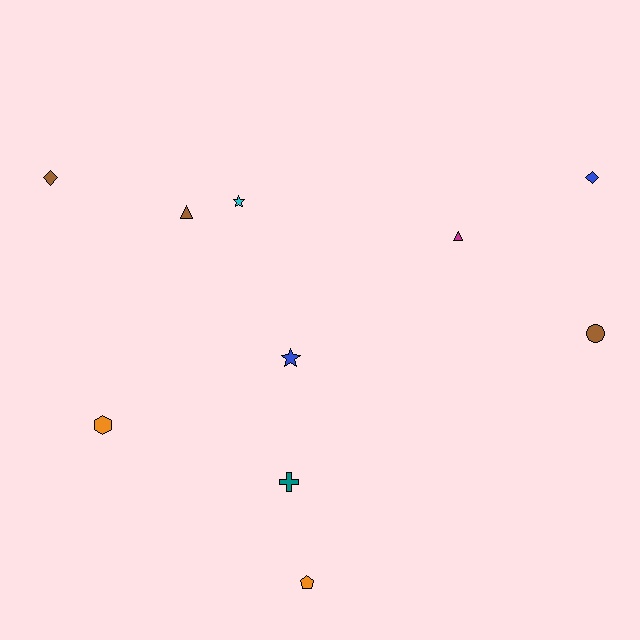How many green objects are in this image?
There are no green objects.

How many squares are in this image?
There are no squares.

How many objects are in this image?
There are 10 objects.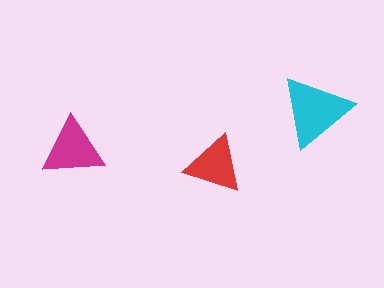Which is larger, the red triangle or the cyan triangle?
The cyan one.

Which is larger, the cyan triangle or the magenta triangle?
The cyan one.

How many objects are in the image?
There are 3 objects in the image.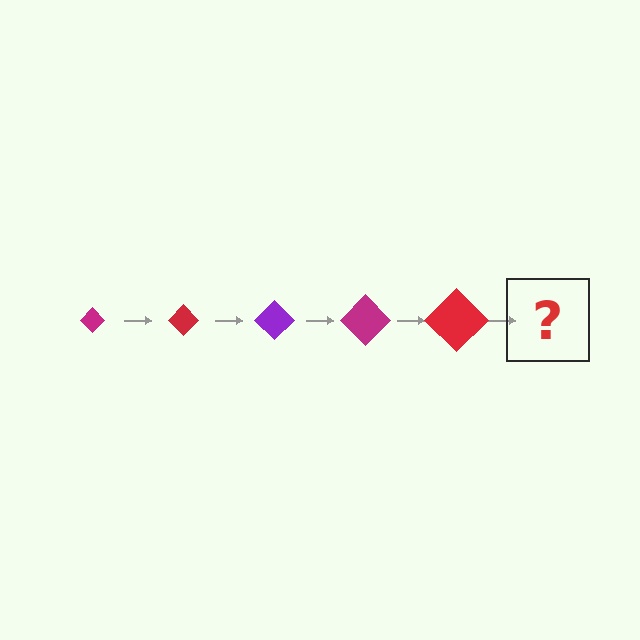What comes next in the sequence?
The next element should be a purple diamond, larger than the previous one.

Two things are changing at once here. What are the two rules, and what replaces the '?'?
The two rules are that the diamond grows larger each step and the color cycles through magenta, red, and purple. The '?' should be a purple diamond, larger than the previous one.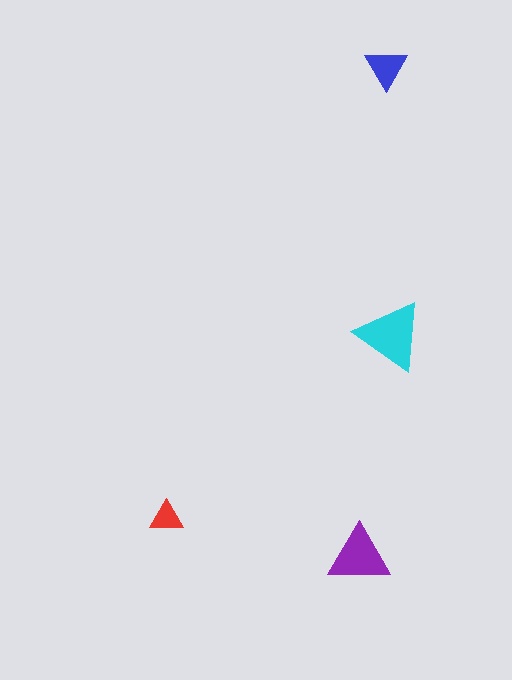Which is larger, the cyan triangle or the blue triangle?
The cyan one.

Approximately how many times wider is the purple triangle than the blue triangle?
About 1.5 times wider.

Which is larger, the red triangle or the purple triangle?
The purple one.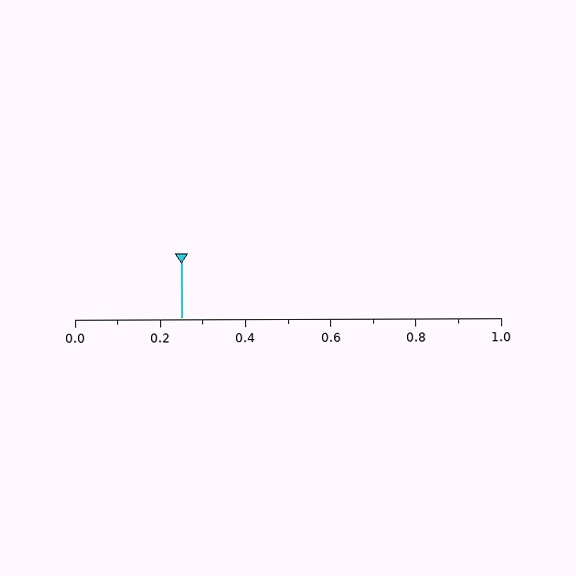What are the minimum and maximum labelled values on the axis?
The axis runs from 0.0 to 1.0.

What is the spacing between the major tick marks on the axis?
The major ticks are spaced 0.2 apart.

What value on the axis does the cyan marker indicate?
The marker indicates approximately 0.25.